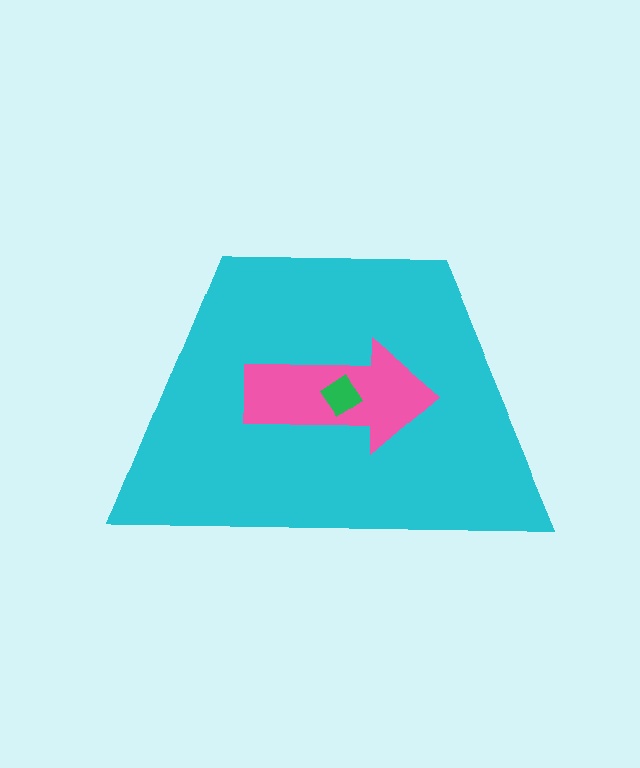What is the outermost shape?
The cyan trapezoid.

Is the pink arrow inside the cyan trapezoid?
Yes.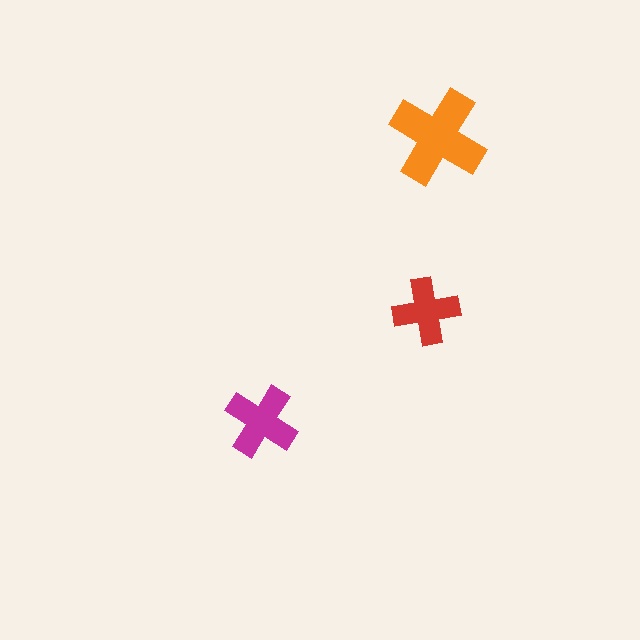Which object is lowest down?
The magenta cross is bottommost.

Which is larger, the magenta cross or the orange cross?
The orange one.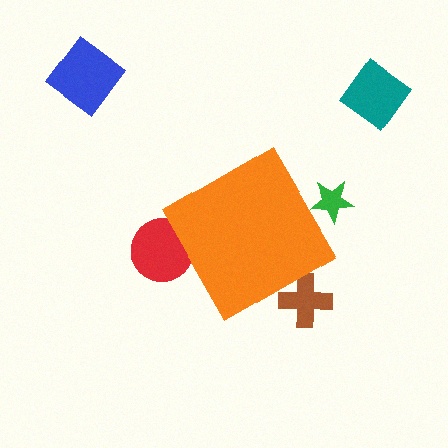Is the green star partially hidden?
Yes, the green star is partially hidden behind the orange diamond.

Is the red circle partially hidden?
Yes, the red circle is partially hidden behind the orange diamond.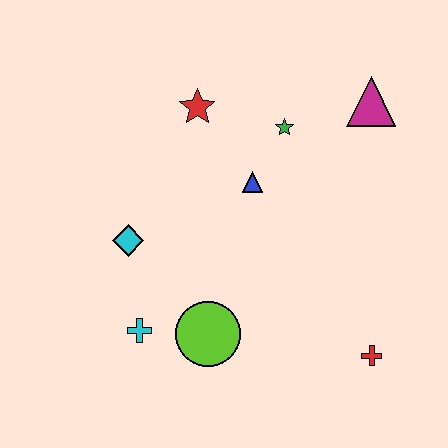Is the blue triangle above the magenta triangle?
No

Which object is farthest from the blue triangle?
The red cross is farthest from the blue triangle.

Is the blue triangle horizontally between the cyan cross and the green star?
Yes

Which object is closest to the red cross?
The lime circle is closest to the red cross.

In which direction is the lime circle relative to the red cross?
The lime circle is to the left of the red cross.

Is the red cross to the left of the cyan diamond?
No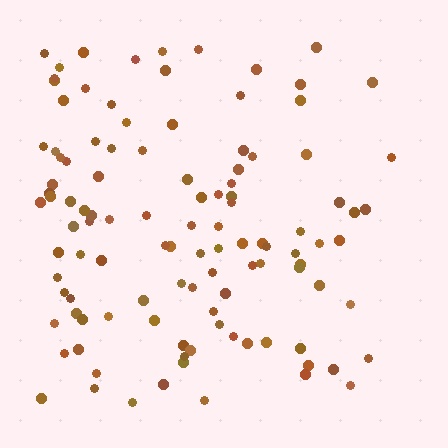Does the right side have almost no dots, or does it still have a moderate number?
Still a moderate number, just noticeably fewer than the left.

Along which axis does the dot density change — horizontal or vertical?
Horizontal.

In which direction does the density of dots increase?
From right to left, with the left side densest.